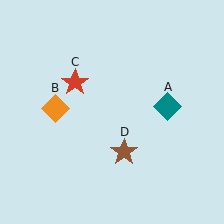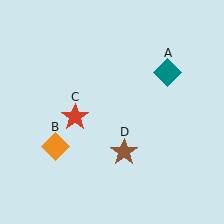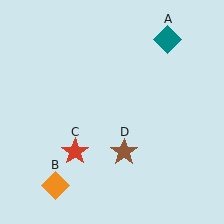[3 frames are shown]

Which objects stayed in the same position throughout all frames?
Brown star (object D) remained stationary.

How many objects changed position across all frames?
3 objects changed position: teal diamond (object A), orange diamond (object B), red star (object C).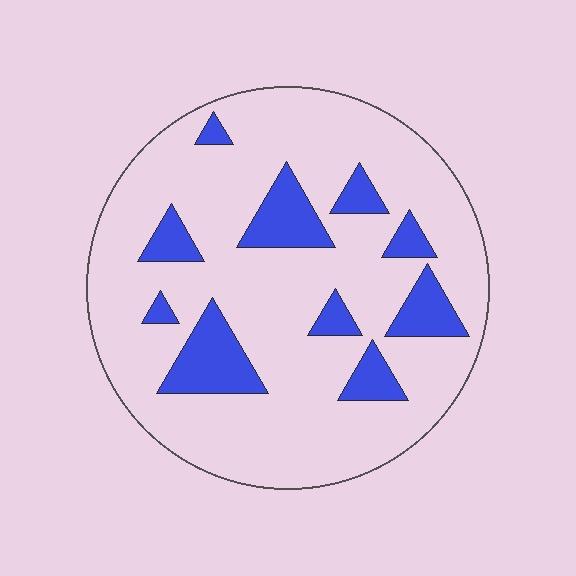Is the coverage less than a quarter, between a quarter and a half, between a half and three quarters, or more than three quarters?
Less than a quarter.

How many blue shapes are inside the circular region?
10.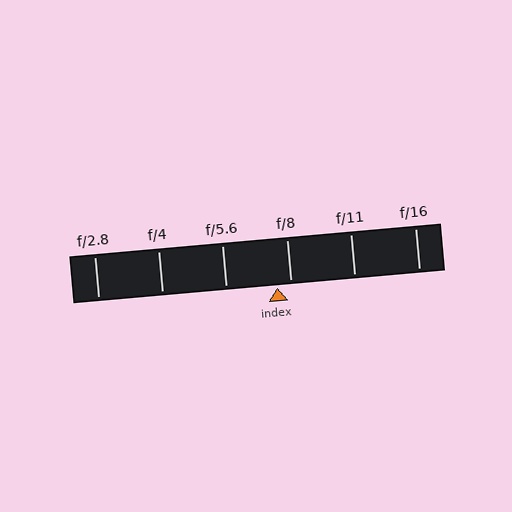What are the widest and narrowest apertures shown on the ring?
The widest aperture shown is f/2.8 and the narrowest is f/16.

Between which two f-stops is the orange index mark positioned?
The index mark is between f/5.6 and f/8.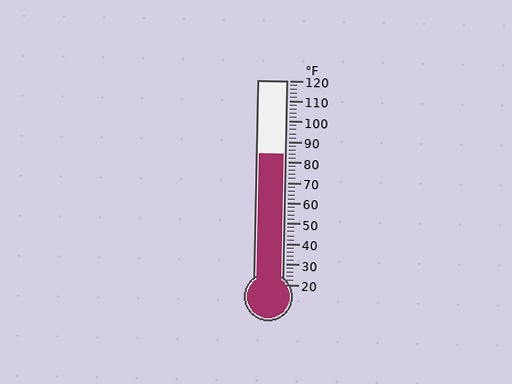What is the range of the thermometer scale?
The thermometer scale ranges from 20°F to 120°F.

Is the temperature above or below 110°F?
The temperature is below 110°F.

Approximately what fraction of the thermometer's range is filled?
The thermometer is filled to approximately 65% of its range.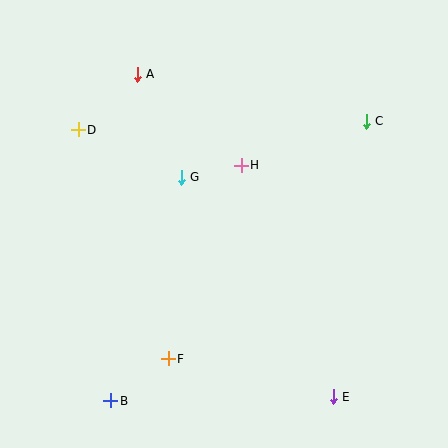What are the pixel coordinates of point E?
Point E is at (333, 397).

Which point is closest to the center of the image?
Point H at (241, 165) is closest to the center.